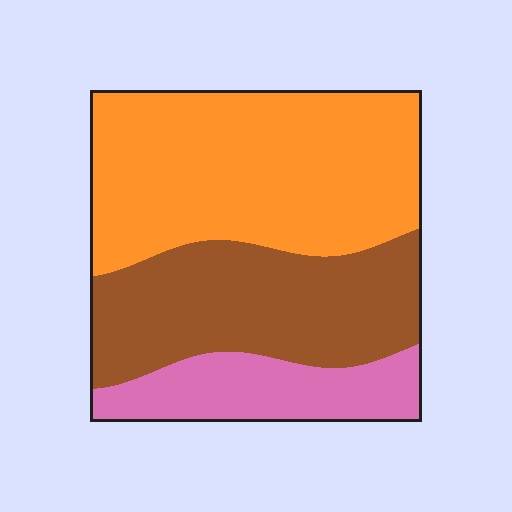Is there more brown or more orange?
Orange.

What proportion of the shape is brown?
Brown covers about 35% of the shape.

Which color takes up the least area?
Pink, at roughly 20%.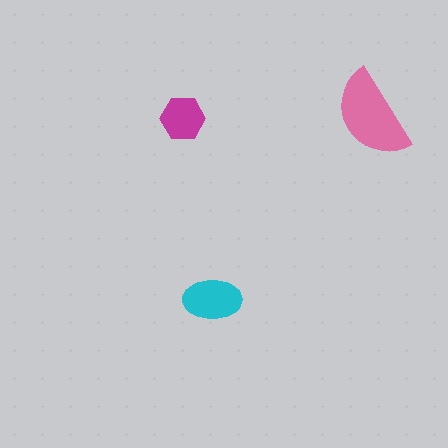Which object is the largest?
The pink semicircle.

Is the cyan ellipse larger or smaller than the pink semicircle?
Smaller.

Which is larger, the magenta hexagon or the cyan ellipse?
The cyan ellipse.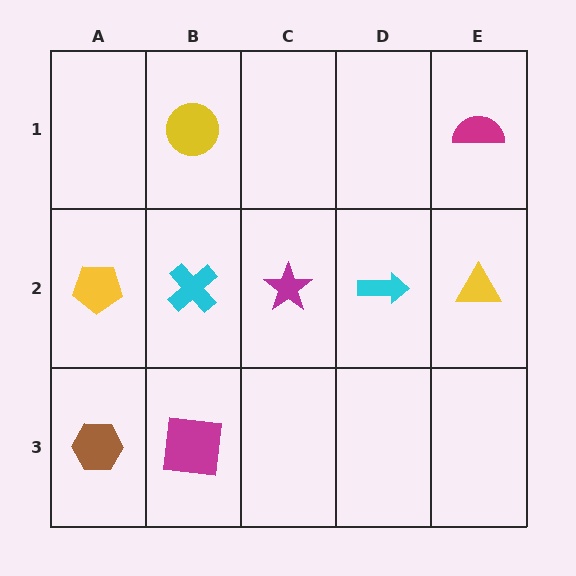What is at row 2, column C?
A magenta star.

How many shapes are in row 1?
2 shapes.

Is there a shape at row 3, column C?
No, that cell is empty.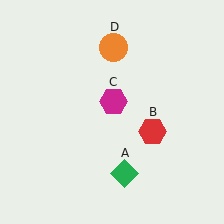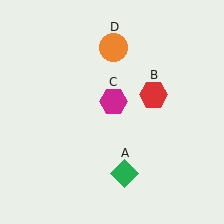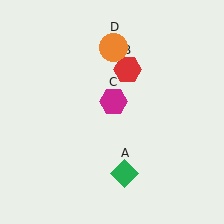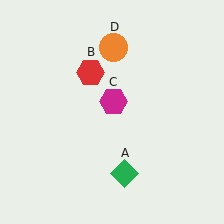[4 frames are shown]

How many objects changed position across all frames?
1 object changed position: red hexagon (object B).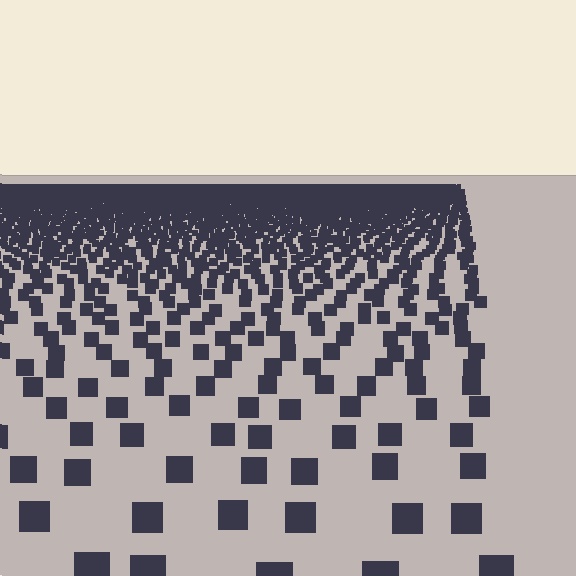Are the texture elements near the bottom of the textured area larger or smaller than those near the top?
Larger. Near the bottom, elements are closer to the viewer and appear at a bigger on-screen size.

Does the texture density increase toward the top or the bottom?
Density increases toward the top.